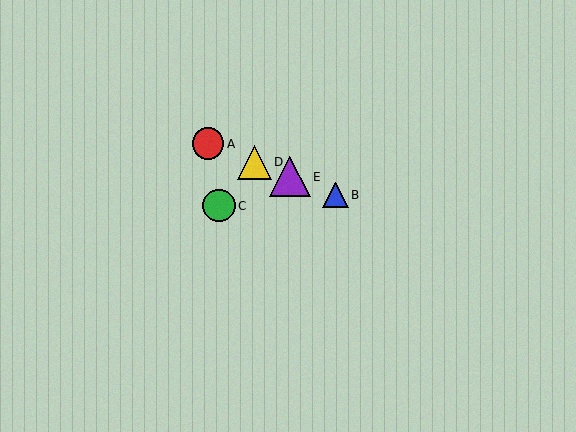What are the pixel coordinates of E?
Object E is at (290, 177).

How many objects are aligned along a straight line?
4 objects (A, B, D, E) are aligned along a straight line.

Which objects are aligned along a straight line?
Objects A, B, D, E are aligned along a straight line.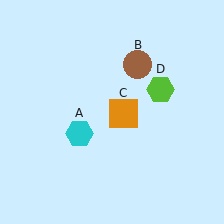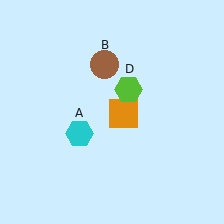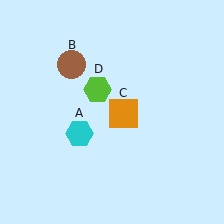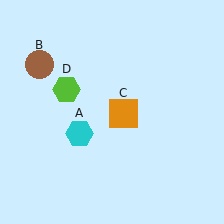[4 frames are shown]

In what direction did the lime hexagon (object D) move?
The lime hexagon (object D) moved left.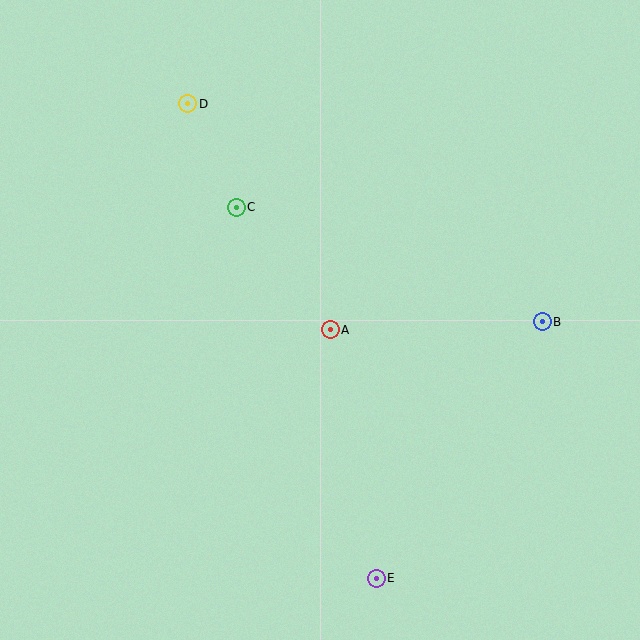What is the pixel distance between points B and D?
The distance between B and D is 416 pixels.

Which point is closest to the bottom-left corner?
Point E is closest to the bottom-left corner.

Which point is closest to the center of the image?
Point A at (330, 330) is closest to the center.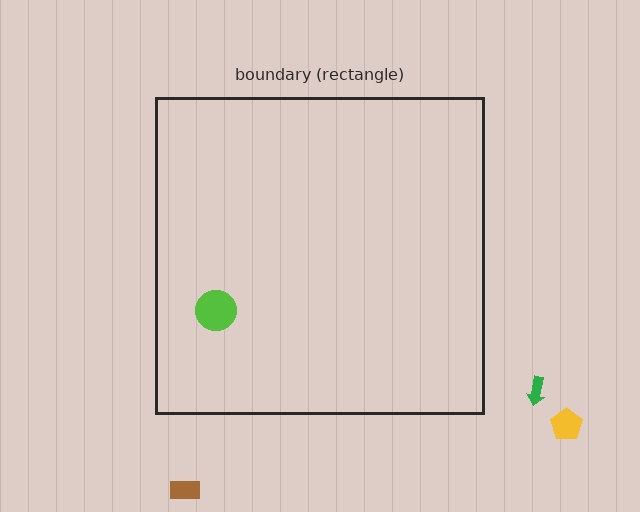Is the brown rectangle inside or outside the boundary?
Outside.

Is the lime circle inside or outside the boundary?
Inside.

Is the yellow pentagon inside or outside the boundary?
Outside.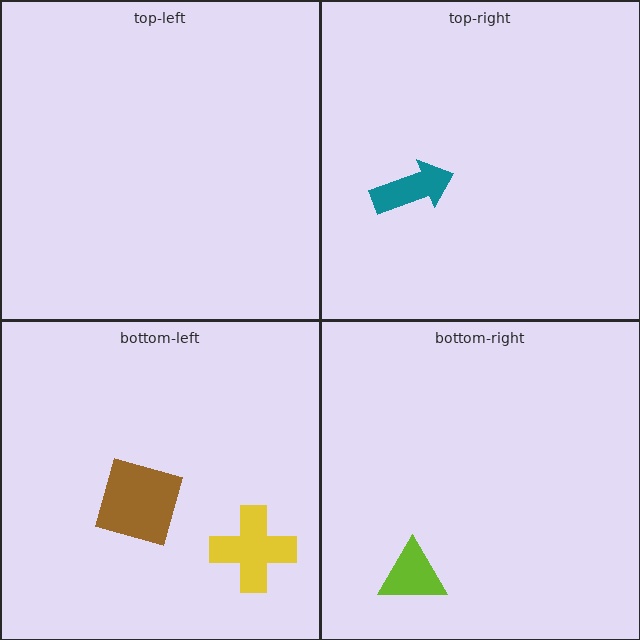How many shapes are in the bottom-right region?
1.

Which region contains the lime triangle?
The bottom-right region.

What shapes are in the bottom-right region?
The lime triangle.